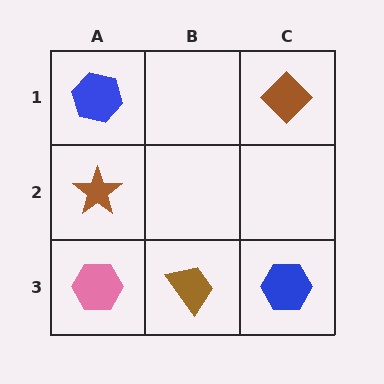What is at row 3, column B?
A brown trapezoid.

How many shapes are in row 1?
2 shapes.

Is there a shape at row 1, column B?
No, that cell is empty.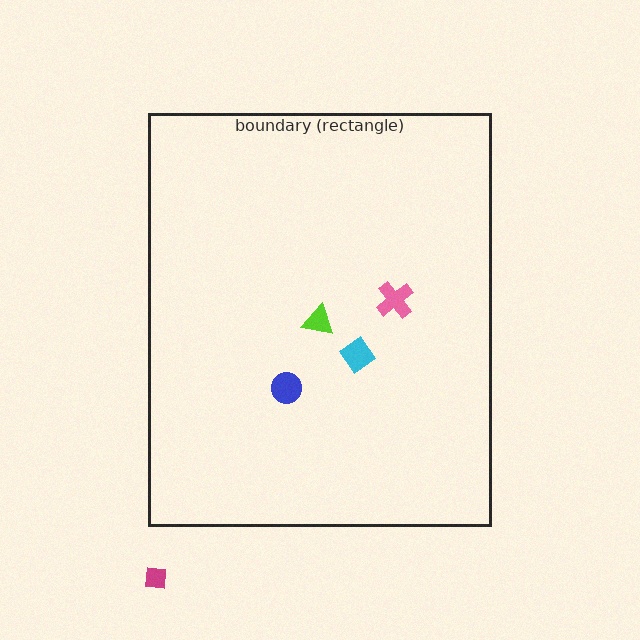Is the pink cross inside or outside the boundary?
Inside.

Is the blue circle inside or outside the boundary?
Inside.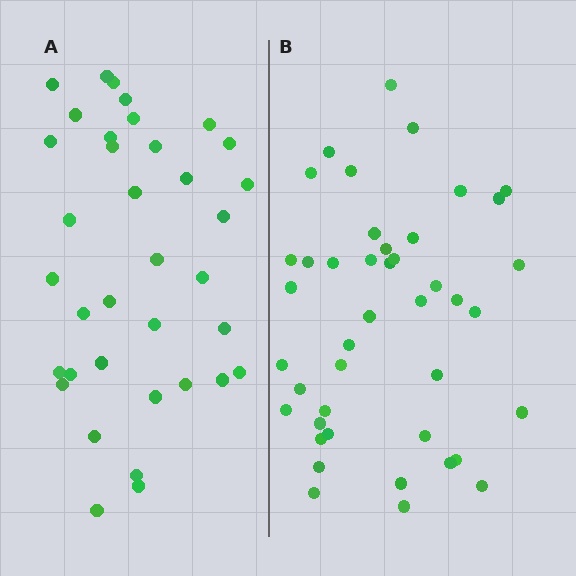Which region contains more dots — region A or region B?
Region B (the right region) has more dots.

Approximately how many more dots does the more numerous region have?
Region B has roughly 8 or so more dots than region A.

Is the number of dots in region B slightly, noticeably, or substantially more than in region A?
Region B has only slightly more — the two regions are fairly close. The ratio is roughly 1.2 to 1.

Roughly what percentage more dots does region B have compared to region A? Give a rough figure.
About 20% more.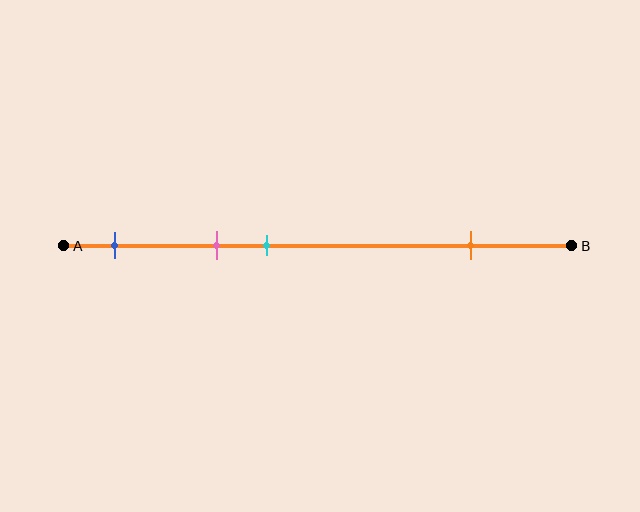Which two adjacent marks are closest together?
The pink and cyan marks are the closest adjacent pair.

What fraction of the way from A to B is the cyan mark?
The cyan mark is approximately 40% (0.4) of the way from A to B.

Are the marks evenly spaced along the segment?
No, the marks are not evenly spaced.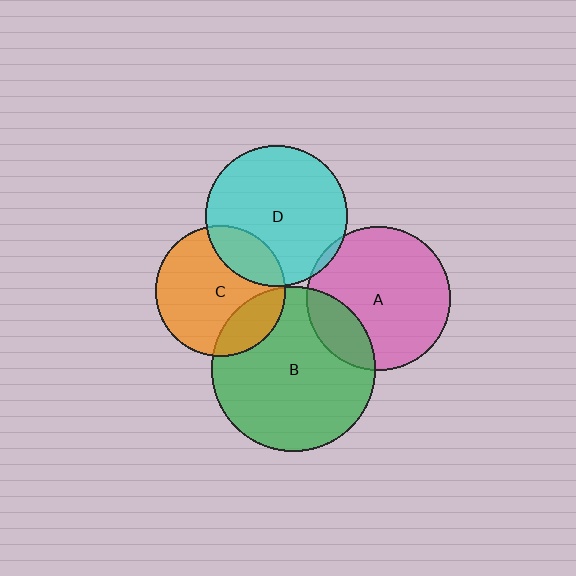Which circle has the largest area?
Circle B (green).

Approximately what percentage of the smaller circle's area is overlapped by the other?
Approximately 5%.